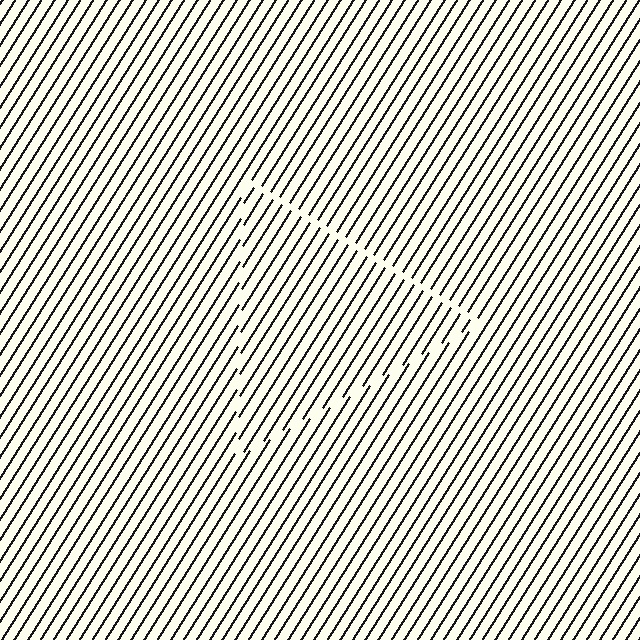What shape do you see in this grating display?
An illusory triangle. The interior of the shape contains the same grating, shifted by half a period — the contour is defined by the phase discontinuity where line-ends from the inner and outer gratings abut.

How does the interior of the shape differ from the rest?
The interior of the shape contains the same grating, shifted by half a period — the contour is defined by the phase discontinuity where line-ends from the inner and outer gratings abut.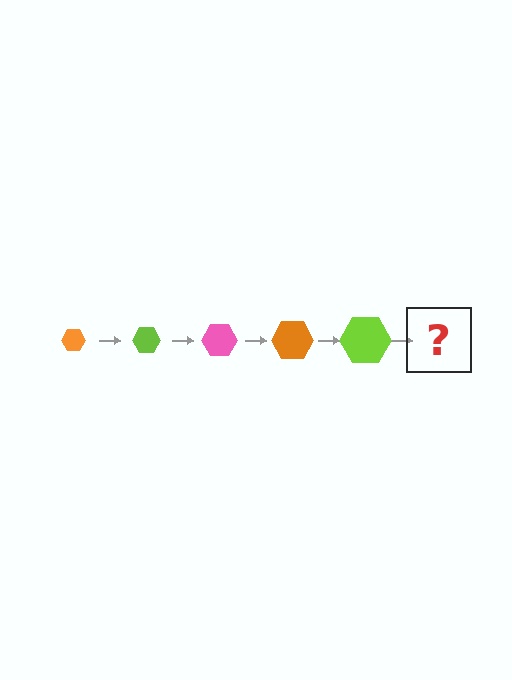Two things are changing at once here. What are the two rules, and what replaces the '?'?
The two rules are that the hexagon grows larger each step and the color cycles through orange, lime, and pink. The '?' should be a pink hexagon, larger than the previous one.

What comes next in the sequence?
The next element should be a pink hexagon, larger than the previous one.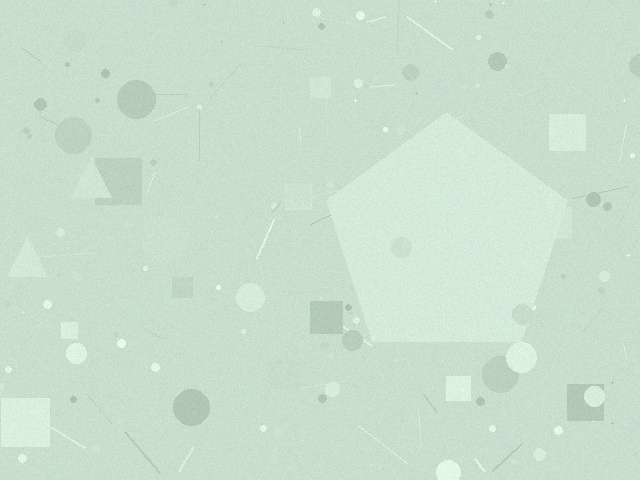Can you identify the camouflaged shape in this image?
The camouflaged shape is a pentagon.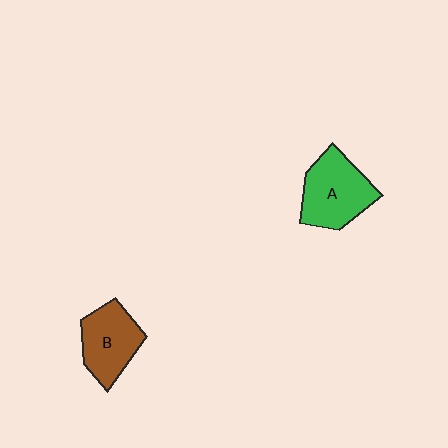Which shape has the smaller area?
Shape B (brown).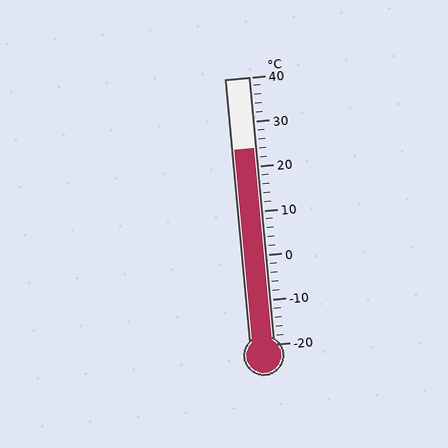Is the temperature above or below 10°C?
The temperature is above 10°C.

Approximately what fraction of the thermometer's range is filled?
The thermometer is filled to approximately 75% of its range.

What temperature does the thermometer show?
The thermometer shows approximately 24°C.